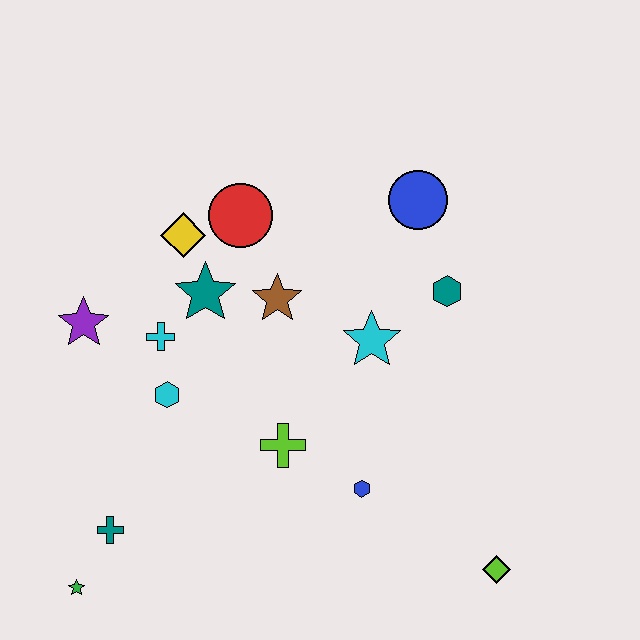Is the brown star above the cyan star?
Yes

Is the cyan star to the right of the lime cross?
Yes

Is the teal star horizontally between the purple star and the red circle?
Yes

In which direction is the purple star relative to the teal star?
The purple star is to the left of the teal star.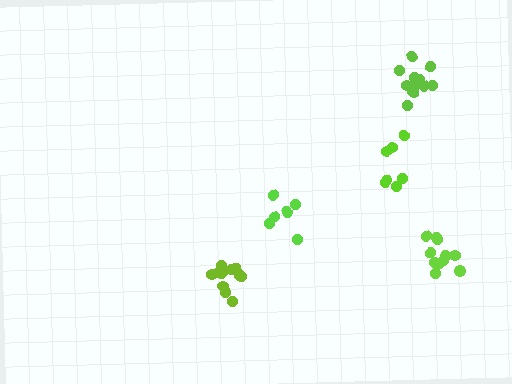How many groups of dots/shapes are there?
There are 5 groups.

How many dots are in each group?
Group 1: 7 dots, Group 2: 12 dots, Group 3: 6 dots, Group 4: 11 dots, Group 5: 12 dots (48 total).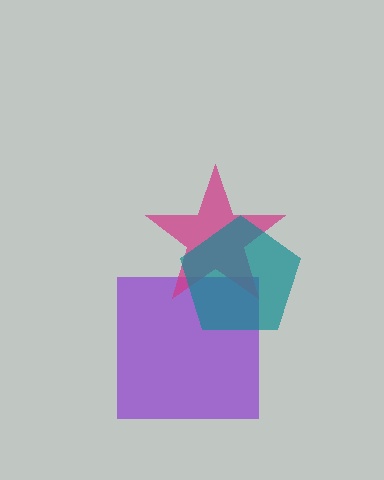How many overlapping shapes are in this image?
There are 3 overlapping shapes in the image.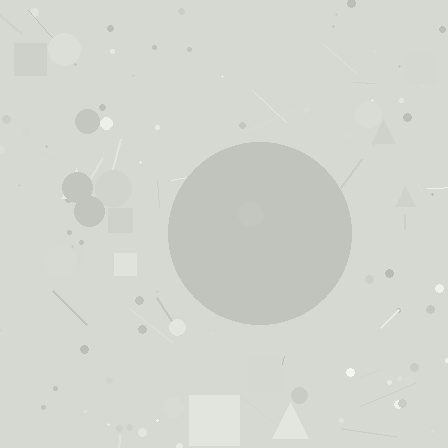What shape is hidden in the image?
A circle is hidden in the image.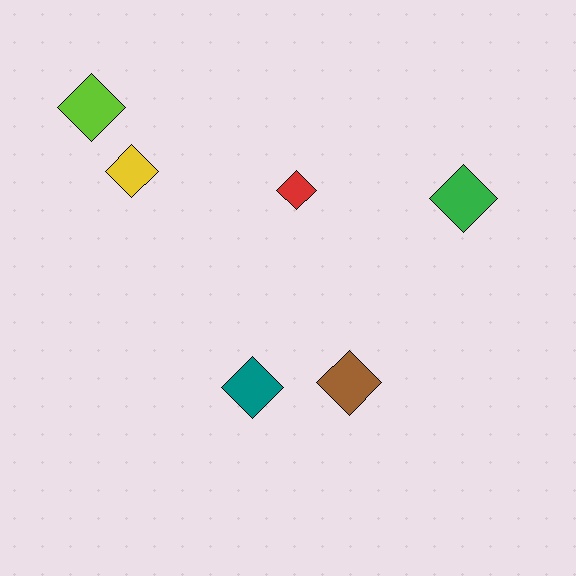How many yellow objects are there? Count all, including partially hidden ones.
There is 1 yellow object.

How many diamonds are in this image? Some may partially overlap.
There are 6 diamonds.